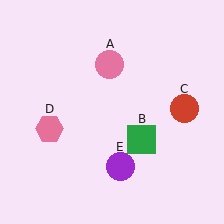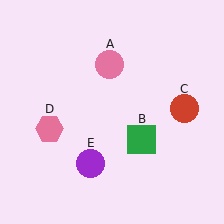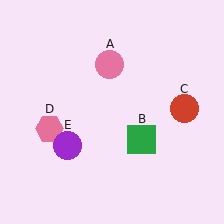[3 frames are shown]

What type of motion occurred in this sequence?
The purple circle (object E) rotated clockwise around the center of the scene.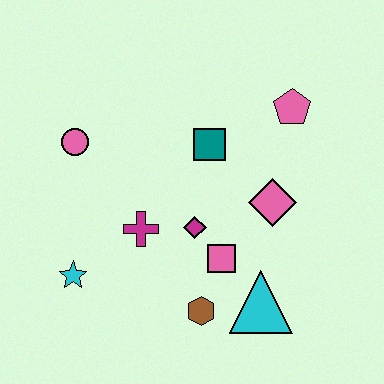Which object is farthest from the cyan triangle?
The pink circle is farthest from the cyan triangle.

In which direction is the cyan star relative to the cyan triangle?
The cyan star is to the left of the cyan triangle.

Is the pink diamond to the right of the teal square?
Yes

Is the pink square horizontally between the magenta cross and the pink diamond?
Yes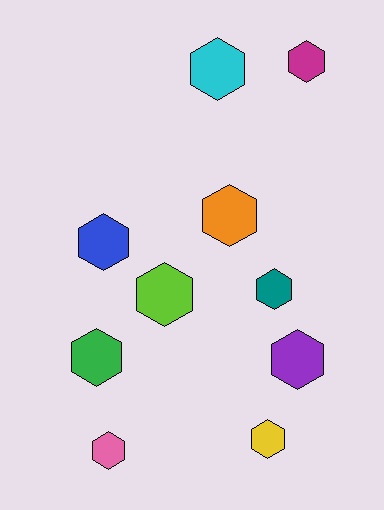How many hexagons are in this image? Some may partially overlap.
There are 10 hexagons.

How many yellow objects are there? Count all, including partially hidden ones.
There is 1 yellow object.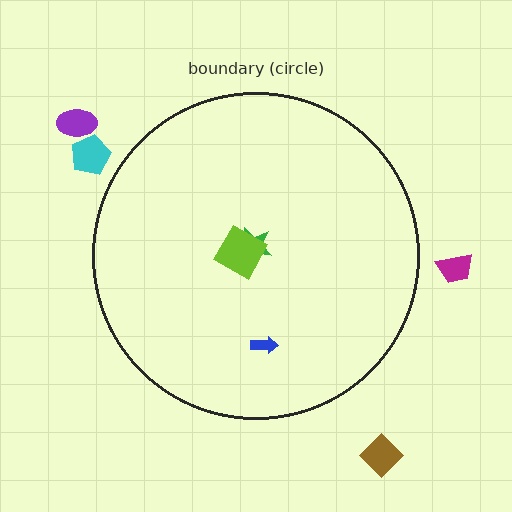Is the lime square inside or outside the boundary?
Inside.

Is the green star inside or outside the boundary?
Inside.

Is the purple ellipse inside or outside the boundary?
Outside.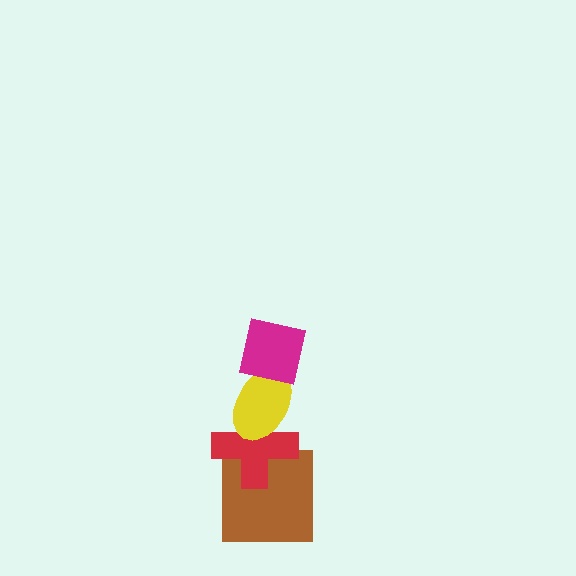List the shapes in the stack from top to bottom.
From top to bottom: the magenta square, the yellow ellipse, the red cross, the brown square.